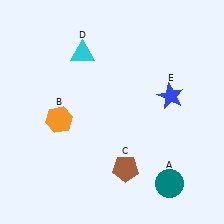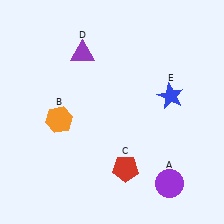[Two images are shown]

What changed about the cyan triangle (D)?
In Image 1, D is cyan. In Image 2, it changed to purple.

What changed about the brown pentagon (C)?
In Image 1, C is brown. In Image 2, it changed to red.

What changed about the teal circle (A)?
In Image 1, A is teal. In Image 2, it changed to purple.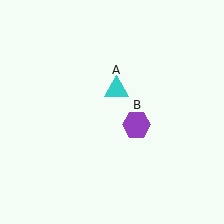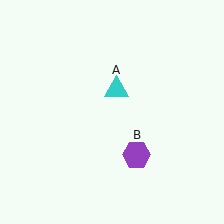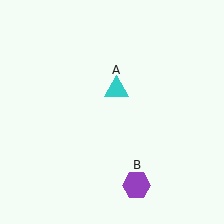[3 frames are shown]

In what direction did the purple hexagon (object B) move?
The purple hexagon (object B) moved down.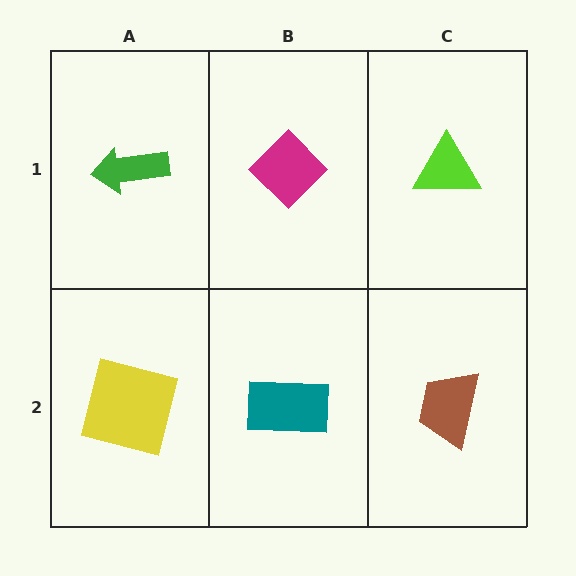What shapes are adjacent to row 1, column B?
A teal rectangle (row 2, column B), a green arrow (row 1, column A), a lime triangle (row 1, column C).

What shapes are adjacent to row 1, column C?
A brown trapezoid (row 2, column C), a magenta diamond (row 1, column B).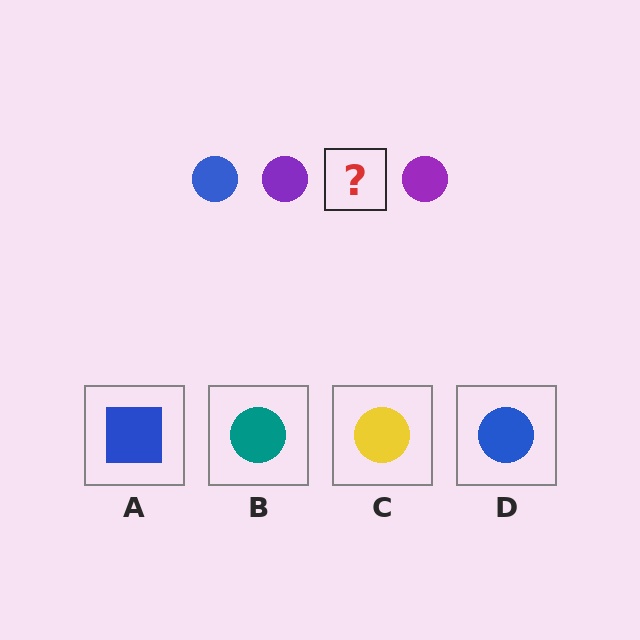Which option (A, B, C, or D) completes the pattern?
D.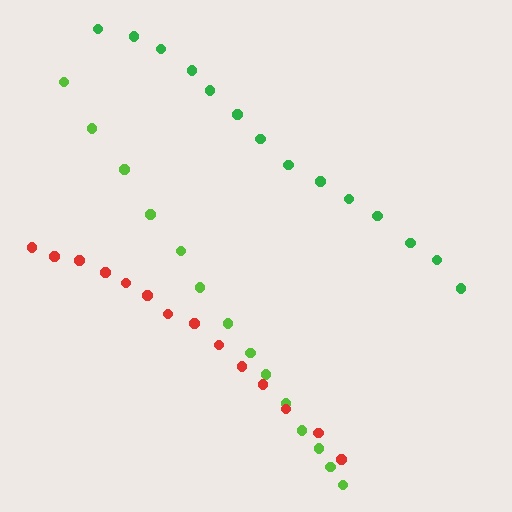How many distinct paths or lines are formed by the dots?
There are 3 distinct paths.